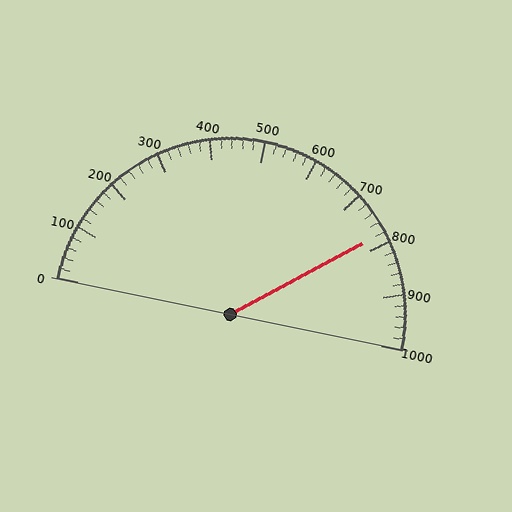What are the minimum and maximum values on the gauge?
The gauge ranges from 0 to 1000.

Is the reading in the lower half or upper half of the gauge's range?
The reading is in the upper half of the range (0 to 1000).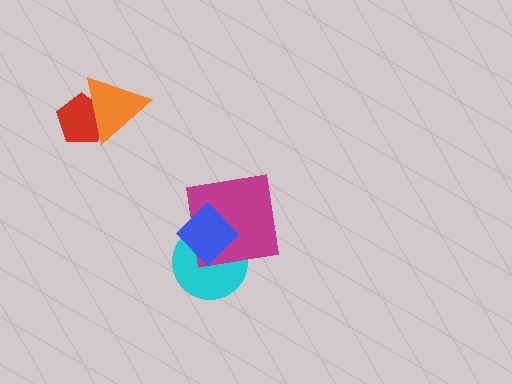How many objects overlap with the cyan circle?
2 objects overlap with the cyan circle.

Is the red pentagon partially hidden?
Yes, it is partially covered by another shape.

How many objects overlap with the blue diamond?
2 objects overlap with the blue diamond.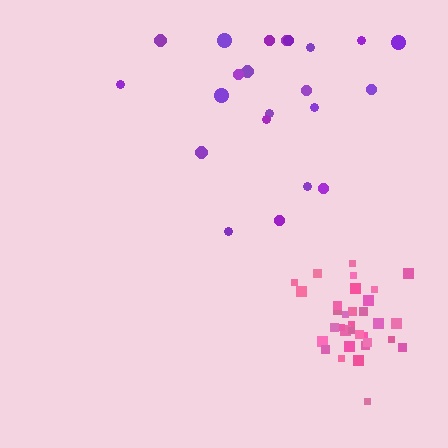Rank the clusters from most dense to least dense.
pink, purple.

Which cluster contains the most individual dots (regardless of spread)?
Pink (33).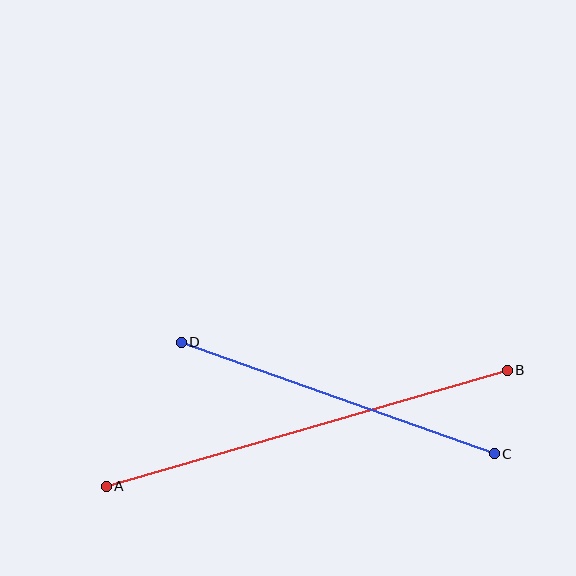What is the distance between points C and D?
The distance is approximately 332 pixels.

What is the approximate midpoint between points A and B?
The midpoint is at approximately (307, 428) pixels.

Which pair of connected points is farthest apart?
Points A and B are farthest apart.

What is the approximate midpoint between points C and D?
The midpoint is at approximately (338, 398) pixels.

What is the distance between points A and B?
The distance is approximately 417 pixels.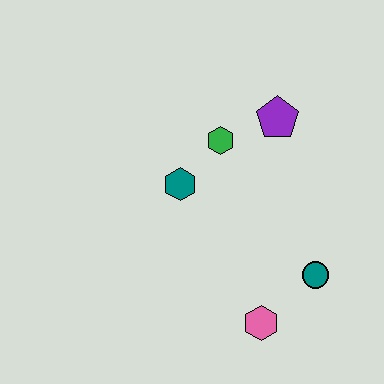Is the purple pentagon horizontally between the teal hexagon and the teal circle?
Yes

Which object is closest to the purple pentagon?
The green hexagon is closest to the purple pentagon.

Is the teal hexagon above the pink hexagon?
Yes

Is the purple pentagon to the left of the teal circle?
Yes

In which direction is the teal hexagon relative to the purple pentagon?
The teal hexagon is to the left of the purple pentagon.